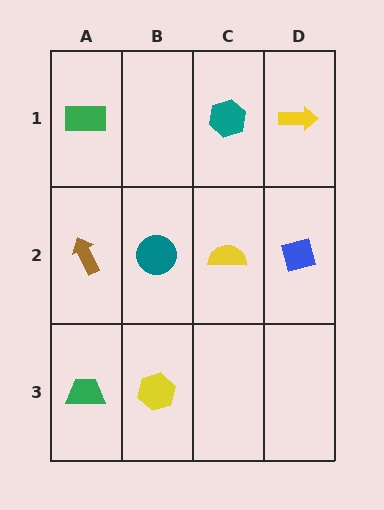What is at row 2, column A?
A brown arrow.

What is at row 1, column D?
A yellow arrow.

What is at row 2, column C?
A yellow semicircle.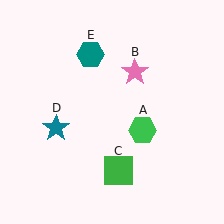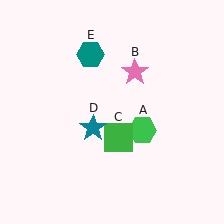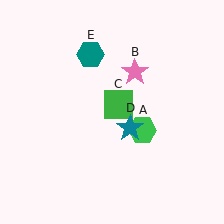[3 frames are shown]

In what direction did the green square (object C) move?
The green square (object C) moved up.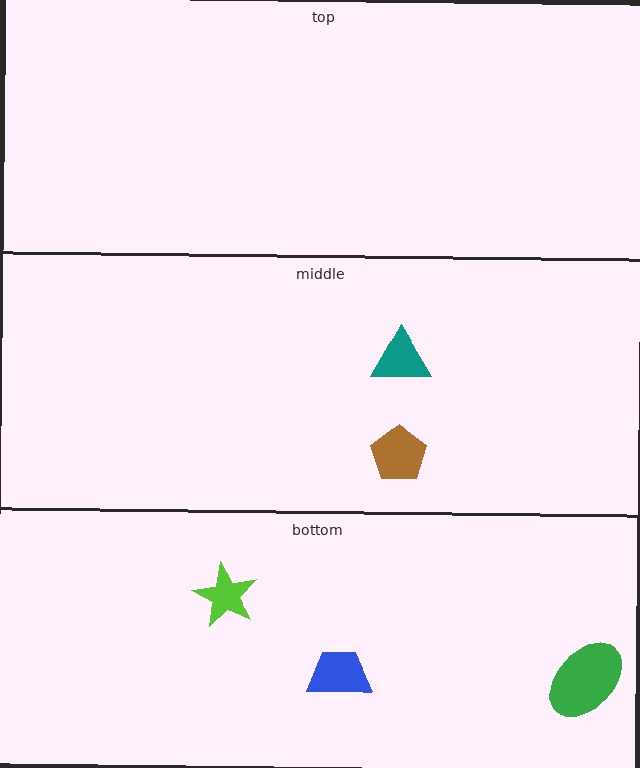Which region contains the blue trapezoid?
The bottom region.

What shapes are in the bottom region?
The green ellipse, the blue trapezoid, the lime star.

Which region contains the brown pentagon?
The middle region.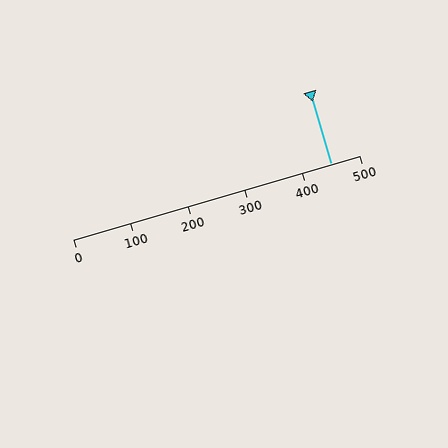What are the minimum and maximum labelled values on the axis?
The axis runs from 0 to 500.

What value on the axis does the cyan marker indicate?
The marker indicates approximately 450.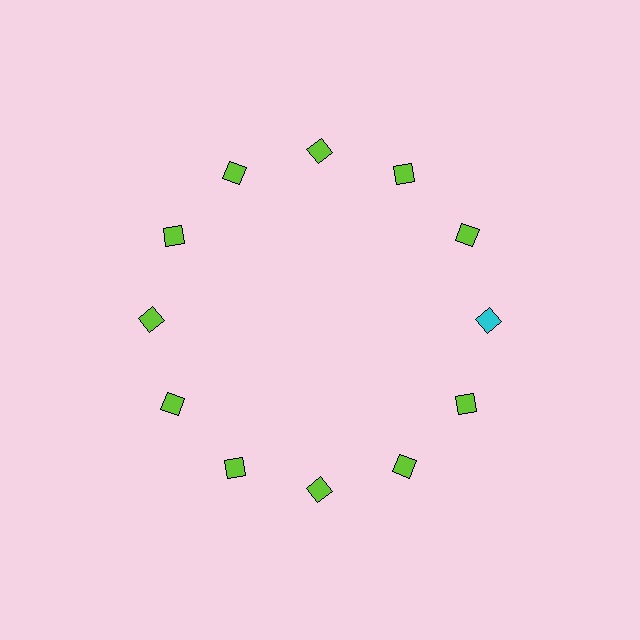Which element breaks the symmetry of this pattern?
The cyan square at roughly the 3 o'clock position breaks the symmetry. All other shapes are lime squares.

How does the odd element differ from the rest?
It has a different color: cyan instead of lime.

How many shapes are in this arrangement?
There are 12 shapes arranged in a ring pattern.